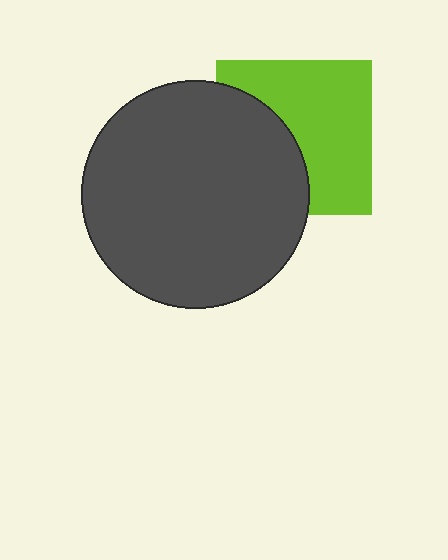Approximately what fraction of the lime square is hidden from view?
Roughly 41% of the lime square is hidden behind the dark gray circle.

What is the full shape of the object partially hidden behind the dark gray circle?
The partially hidden object is a lime square.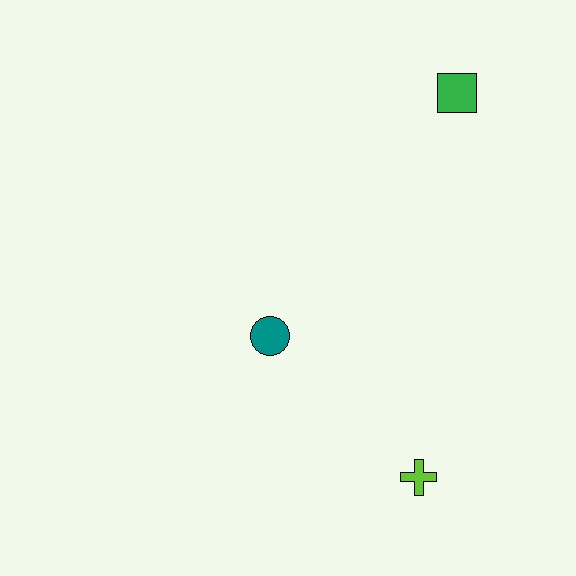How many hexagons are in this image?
There are no hexagons.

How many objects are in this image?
There are 3 objects.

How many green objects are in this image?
There is 1 green object.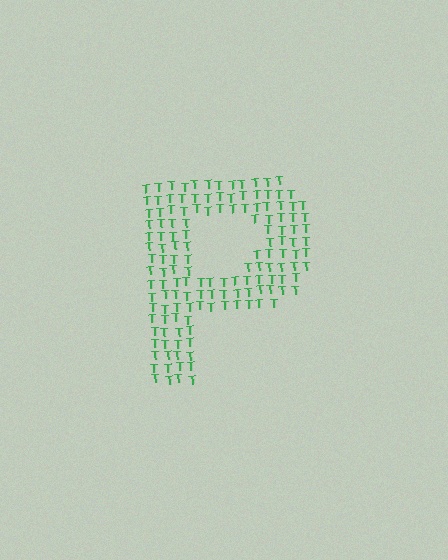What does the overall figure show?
The overall figure shows the letter P.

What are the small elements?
The small elements are letter T's.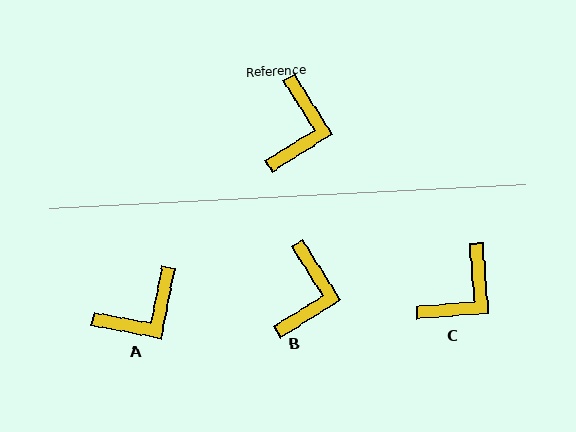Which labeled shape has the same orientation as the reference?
B.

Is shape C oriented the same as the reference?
No, it is off by about 27 degrees.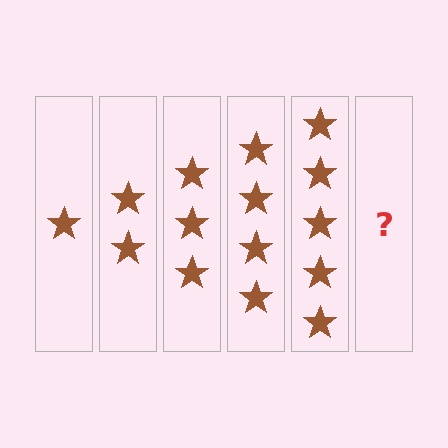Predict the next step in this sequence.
The next step is 6 stars.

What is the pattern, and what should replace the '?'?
The pattern is that each step adds one more star. The '?' should be 6 stars.